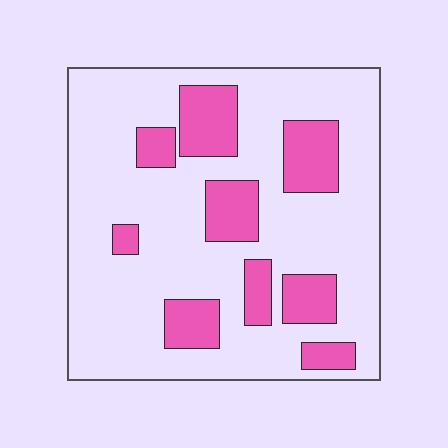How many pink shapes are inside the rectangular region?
9.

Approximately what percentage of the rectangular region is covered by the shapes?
Approximately 25%.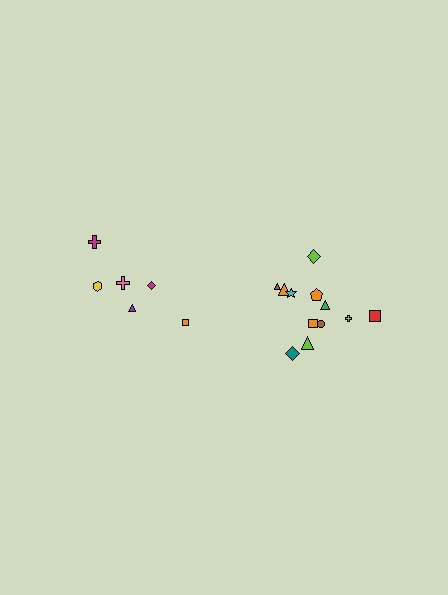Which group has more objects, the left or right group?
The right group.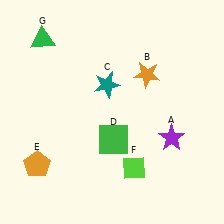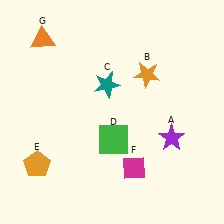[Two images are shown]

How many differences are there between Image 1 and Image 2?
There are 2 differences between the two images.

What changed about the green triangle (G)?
In Image 1, G is green. In Image 2, it changed to orange.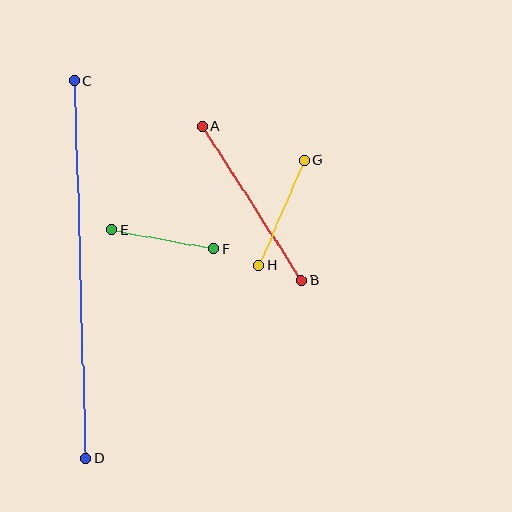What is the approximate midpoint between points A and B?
The midpoint is at approximately (252, 203) pixels.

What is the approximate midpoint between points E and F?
The midpoint is at approximately (163, 239) pixels.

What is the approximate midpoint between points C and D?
The midpoint is at approximately (80, 269) pixels.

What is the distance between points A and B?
The distance is approximately 183 pixels.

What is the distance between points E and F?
The distance is approximately 103 pixels.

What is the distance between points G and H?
The distance is approximately 114 pixels.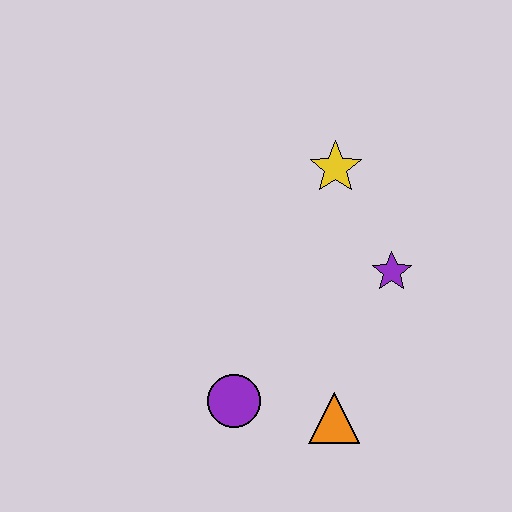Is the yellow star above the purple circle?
Yes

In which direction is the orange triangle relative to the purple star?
The orange triangle is below the purple star.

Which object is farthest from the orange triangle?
The yellow star is farthest from the orange triangle.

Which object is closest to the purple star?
The yellow star is closest to the purple star.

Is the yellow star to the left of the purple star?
Yes